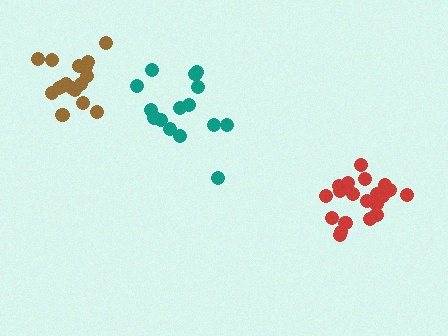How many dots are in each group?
Group 1: 15 dots, Group 2: 17 dots, Group 3: 20 dots (52 total).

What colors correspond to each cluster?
The clusters are colored: teal, brown, red.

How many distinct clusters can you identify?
There are 3 distinct clusters.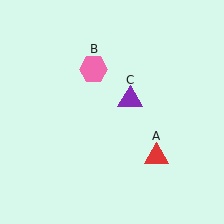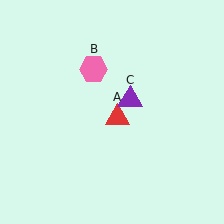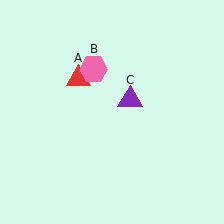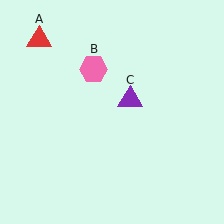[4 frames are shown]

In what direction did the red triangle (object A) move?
The red triangle (object A) moved up and to the left.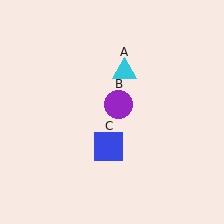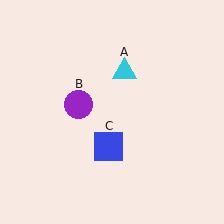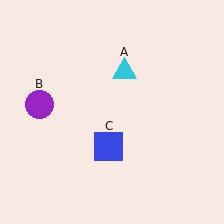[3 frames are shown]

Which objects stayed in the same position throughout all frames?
Cyan triangle (object A) and blue square (object C) remained stationary.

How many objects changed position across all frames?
1 object changed position: purple circle (object B).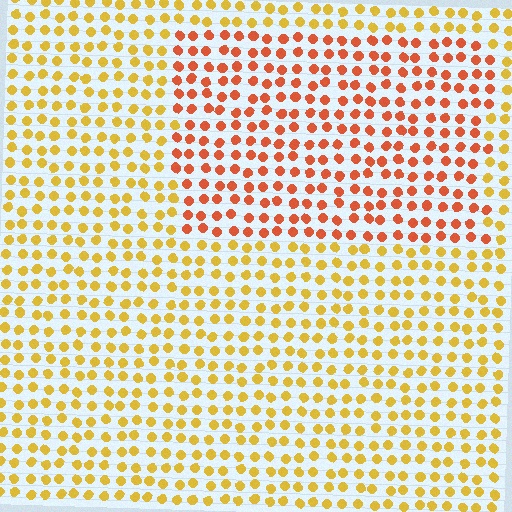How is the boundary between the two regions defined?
The boundary is defined purely by a slight shift in hue (about 36 degrees). Spacing, size, and orientation are identical on both sides.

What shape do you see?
I see a rectangle.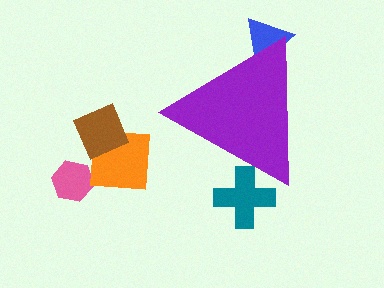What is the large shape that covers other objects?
A purple triangle.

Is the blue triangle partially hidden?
Yes, the blue triangle is partially hidden behind the purple triangle.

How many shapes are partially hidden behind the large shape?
2 shapes are partially hidden.